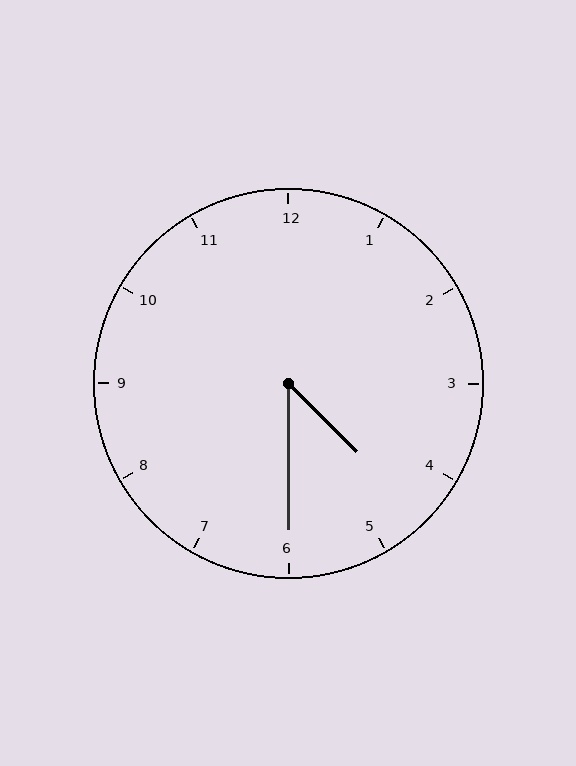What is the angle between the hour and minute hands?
Approximately 45 degrees.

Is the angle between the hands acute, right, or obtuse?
It is acute.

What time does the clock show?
4:30.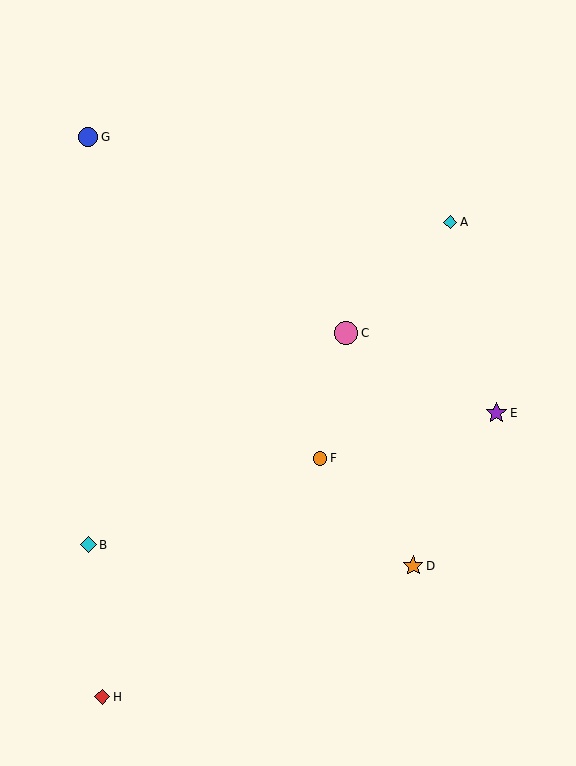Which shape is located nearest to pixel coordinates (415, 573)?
The orange star (labeled D) at (413, 566) is nearest to that location.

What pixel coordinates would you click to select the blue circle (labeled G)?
Click at (88, 137) to select the blue circle G.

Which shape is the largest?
The pink circle (labeled C) is the largest.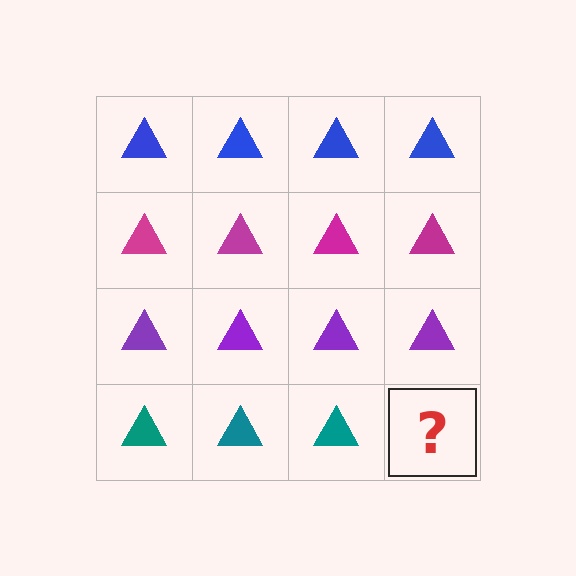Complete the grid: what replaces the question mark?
The question mark should be replaced with a teal triangle.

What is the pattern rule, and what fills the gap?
The rule is that each row has a consistent color. The gap should be filled with a teal triangle.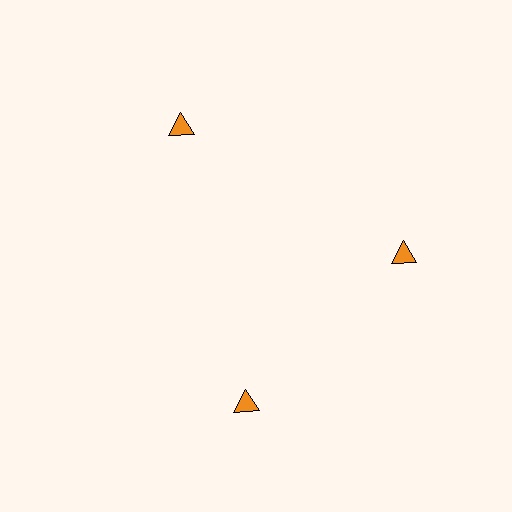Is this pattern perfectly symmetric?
No. The 3 orange triangles are arranged in a ring, but one element near the 7 o'clock position is rotated out of alignment along the ring, breaking the 3-fold rotational symmetry.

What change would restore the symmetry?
The symmetry would be restored by rotating it back into even spacing with its neighbors so that all 3 triangles sit at equal angles and equal distance from the center.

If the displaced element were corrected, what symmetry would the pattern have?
It would have 3-fold rotational symmetry — the pattern would map onto itself every 120 degrees.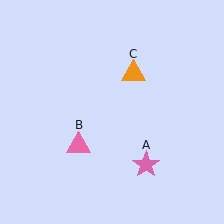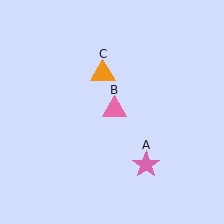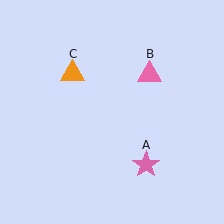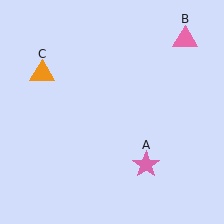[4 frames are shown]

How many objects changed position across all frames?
2 objects changed position: pink triangle (object B), orange triangle (object C).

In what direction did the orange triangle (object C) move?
The orange triangle (object C) moved left.